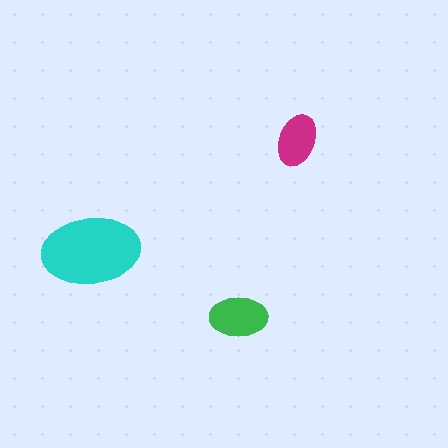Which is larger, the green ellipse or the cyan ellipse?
The cyan one.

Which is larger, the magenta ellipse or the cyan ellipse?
The cyan one.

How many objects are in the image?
There are 3 objects in the image.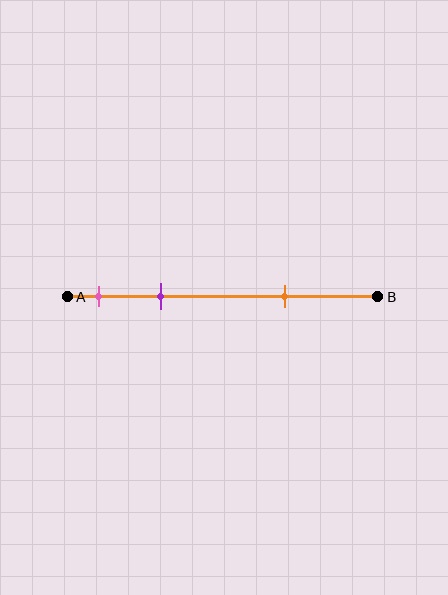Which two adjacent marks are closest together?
The pink and purple marks are the closest adjacent pair.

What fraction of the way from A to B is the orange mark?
The orange mark is approximately 70% (0.7) of the way from A to B.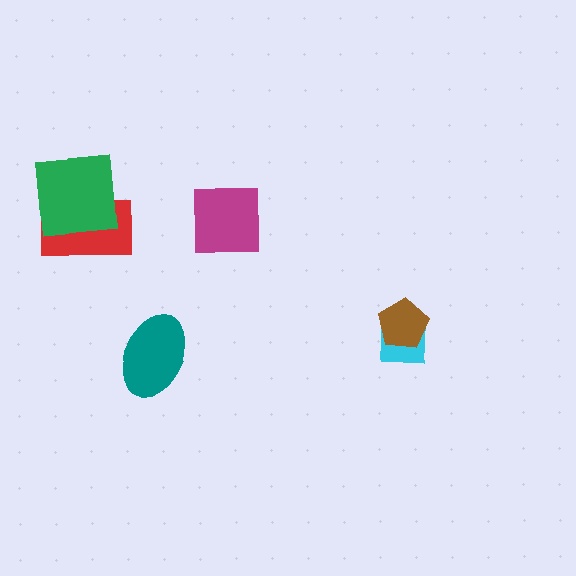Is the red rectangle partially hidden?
Yes, it is partially covered by another shape.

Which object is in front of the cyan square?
The brown pentagon is in front of the cyan square.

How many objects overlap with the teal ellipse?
0 objects overlap with the teal ellipse.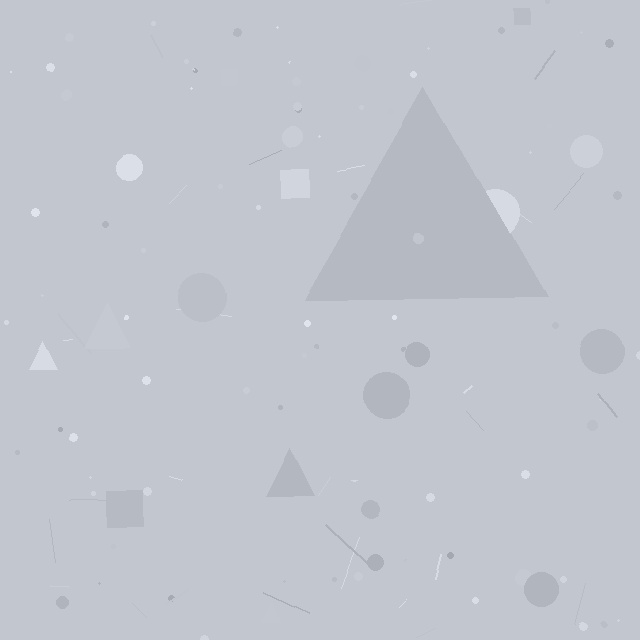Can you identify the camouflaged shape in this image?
The camouflaged shape is a triangle.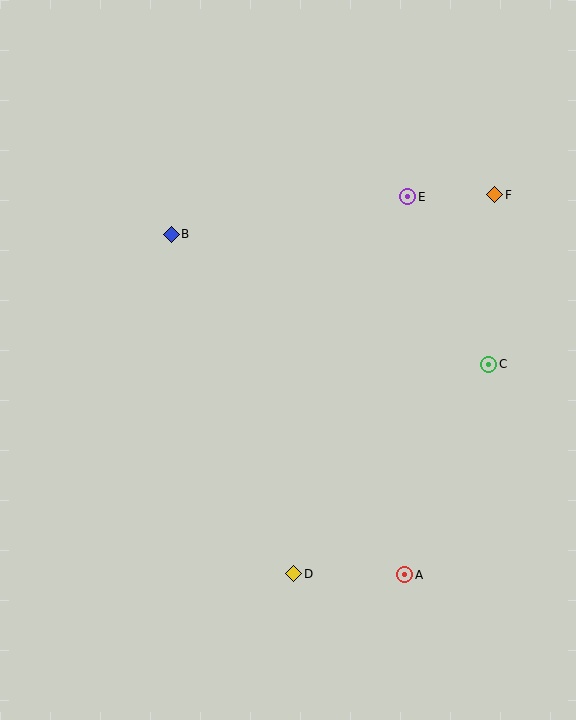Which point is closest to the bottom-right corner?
Point A is closest to the bottom-right corner.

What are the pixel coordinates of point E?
Point E is at (408, 197).